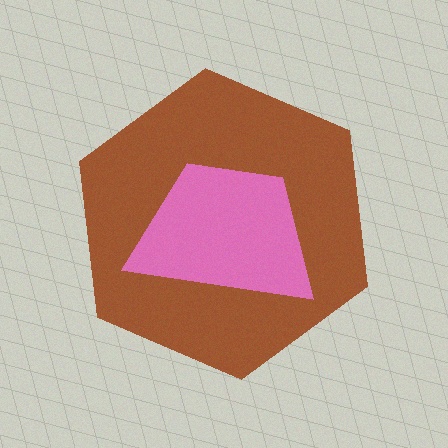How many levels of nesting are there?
2.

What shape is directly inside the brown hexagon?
The pink trapezoid.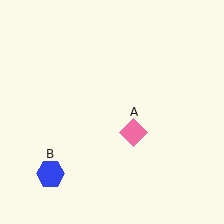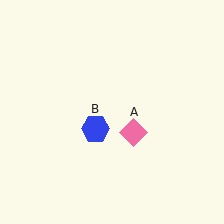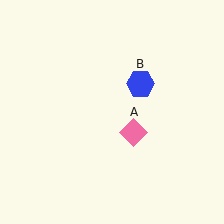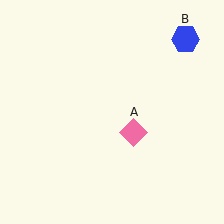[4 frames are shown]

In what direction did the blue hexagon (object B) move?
The blue hexagon (object B) moved up and to the right.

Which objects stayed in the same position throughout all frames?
Pink diamond (object A) remained stationary.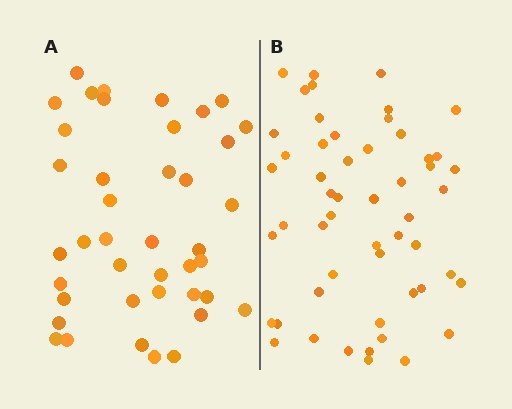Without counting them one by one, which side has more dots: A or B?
Region B (the right region) has more dots.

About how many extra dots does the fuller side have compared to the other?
Region B has roughly 12 or so more dots than region A.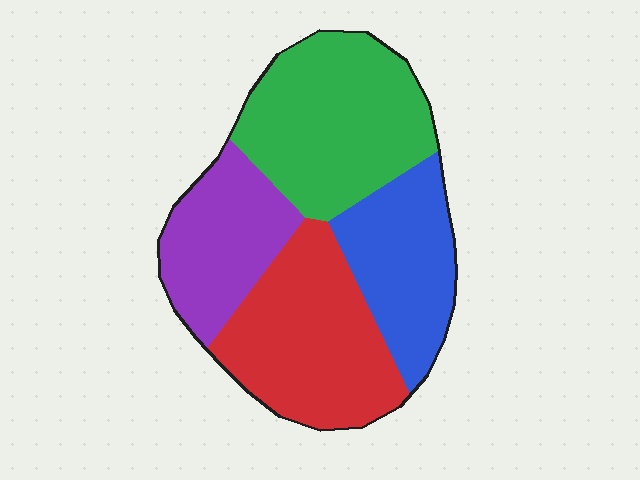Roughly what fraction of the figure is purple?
Purple takes up about one fifth (1/5) of the figure.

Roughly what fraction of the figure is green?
Green takes up between a quarter and a half of the figure.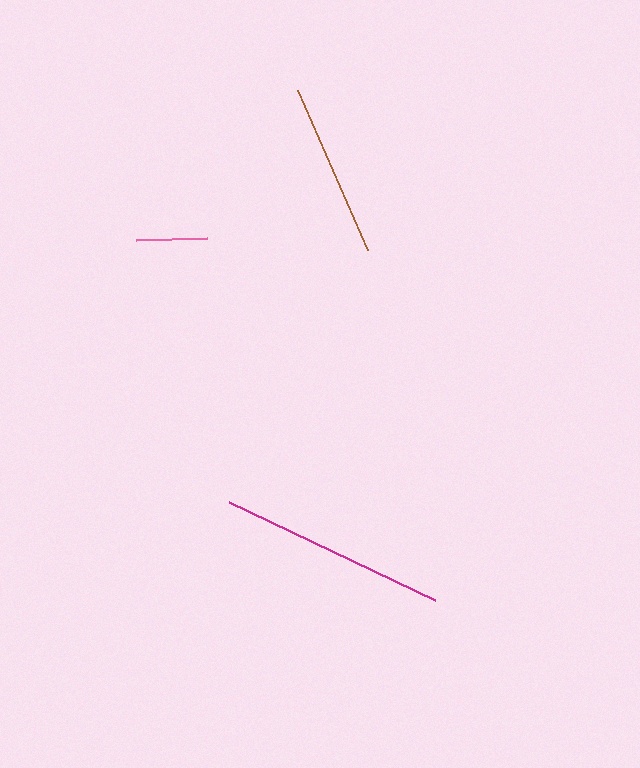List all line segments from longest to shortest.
From longest to shortest: magenta, brown, pink.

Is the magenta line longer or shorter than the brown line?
The magenta line is longer than the brown line.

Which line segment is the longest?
The magenta line is the longest at approximately 228 pixels.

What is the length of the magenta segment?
The magenta segment is approximately 228 pixels long.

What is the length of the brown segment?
The brown segment is approximately 175 pixels long.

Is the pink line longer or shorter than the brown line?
The brown line is longer than the pink line.